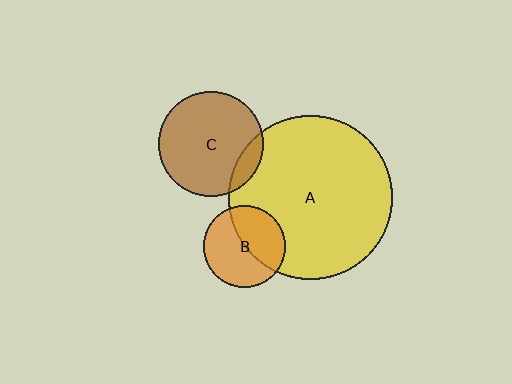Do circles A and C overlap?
Yes.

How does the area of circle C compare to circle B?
Approximately 1.7 times.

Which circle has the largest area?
Circle A (yellow).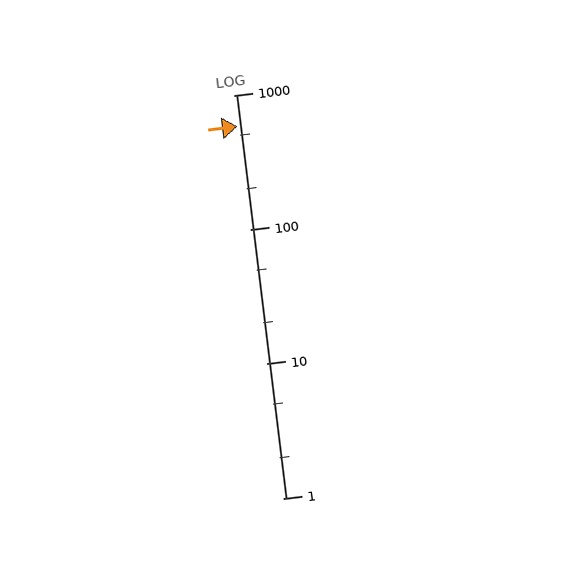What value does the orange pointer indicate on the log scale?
The pointer indicates approximately 590.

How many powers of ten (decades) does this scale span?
The scale spans 3 decades, from 1 to 1000.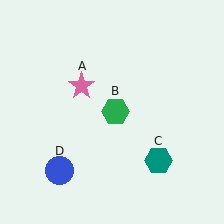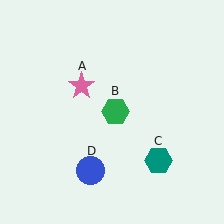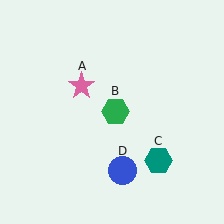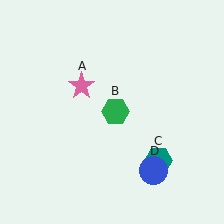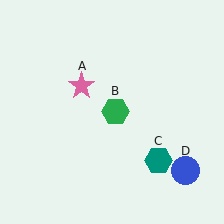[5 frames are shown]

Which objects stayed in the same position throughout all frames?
Pink star (object A) and green hexagon (object B) and teal hexagon (object C) remained stationary.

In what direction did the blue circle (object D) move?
The blue circle (object D) moved right.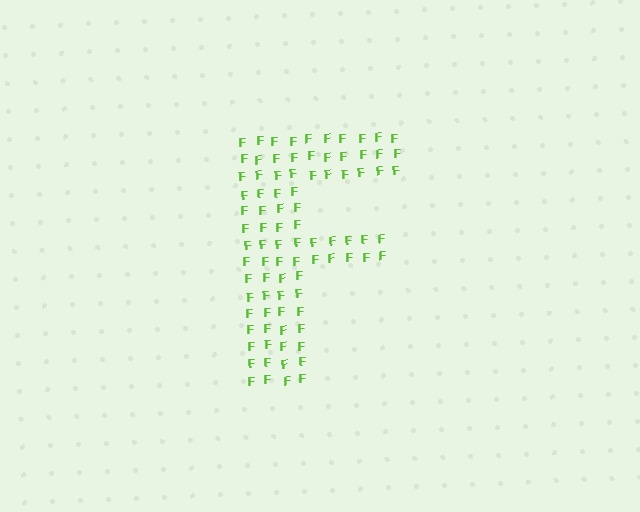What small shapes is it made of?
It is made of small letter F's.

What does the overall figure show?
The overall figure shows the letter F.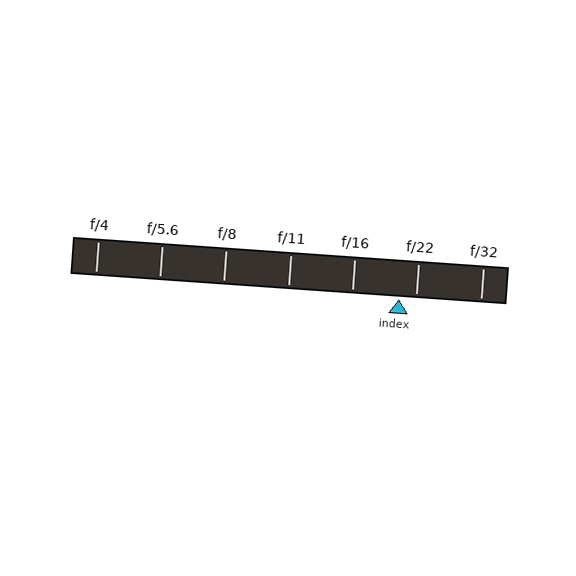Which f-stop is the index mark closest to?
The index mark is closest to f/22.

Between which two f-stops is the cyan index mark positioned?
The index mark is between f/16 and f/22.